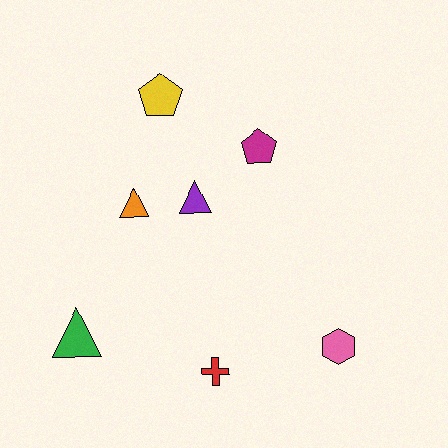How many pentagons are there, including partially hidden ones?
There are 2 pentagons.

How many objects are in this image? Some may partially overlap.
There are 7 objects.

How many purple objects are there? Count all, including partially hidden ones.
There is 1 purple object.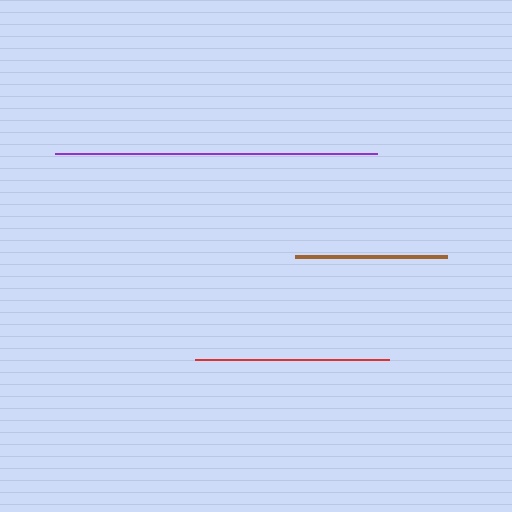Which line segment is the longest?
The purple line is the longest at approximately 322 pixels.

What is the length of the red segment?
The red segment is approximately 194 pixels long.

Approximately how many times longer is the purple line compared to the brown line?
The purple line is approximately 2.1 times the length of the brown line.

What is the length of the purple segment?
The purple segment is approximately 322 pixels long.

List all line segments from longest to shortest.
From longest to shortest: purple, red, brown.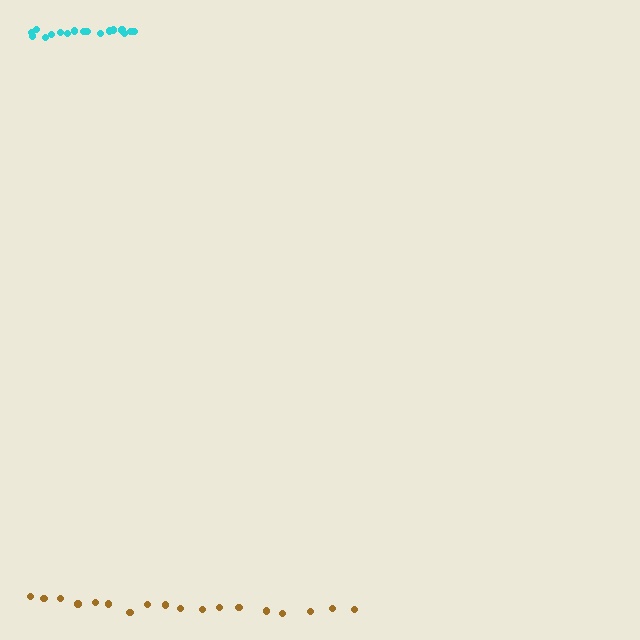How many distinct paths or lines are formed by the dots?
There are 2 distinct paths.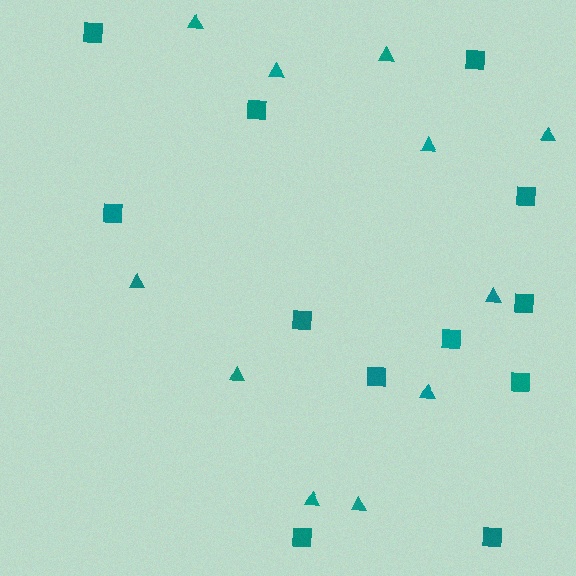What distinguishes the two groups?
There are 2 groups: one group of squares (12) and one group of triangles (11).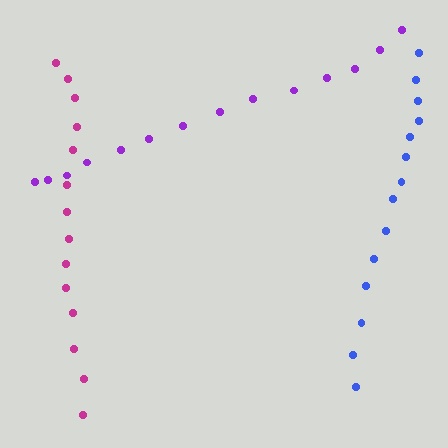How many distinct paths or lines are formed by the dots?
There are 3 distinct paths.